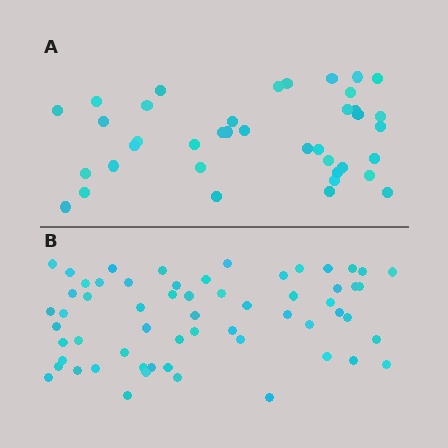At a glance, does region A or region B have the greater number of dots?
Region B (the bottom region) has more dots.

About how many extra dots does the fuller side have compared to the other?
Region B has approximately 20 more dots than region A.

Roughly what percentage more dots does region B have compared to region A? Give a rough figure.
About 55% more.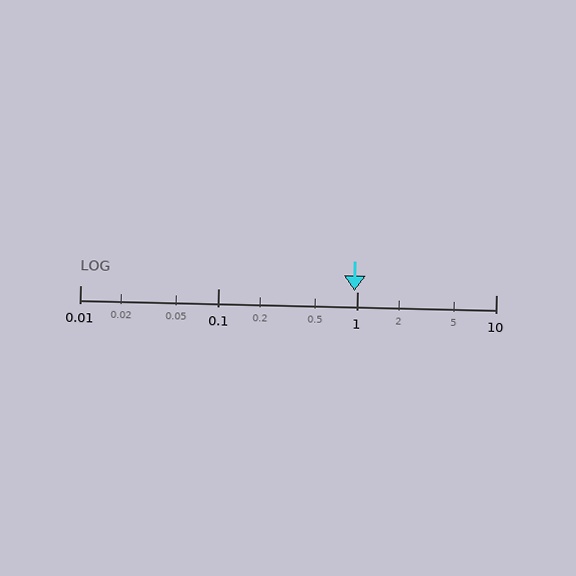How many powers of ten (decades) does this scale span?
The scale spans 3 decades, from 0.01 to 10.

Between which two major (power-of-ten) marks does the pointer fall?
The pointer is between 0.1 and 1.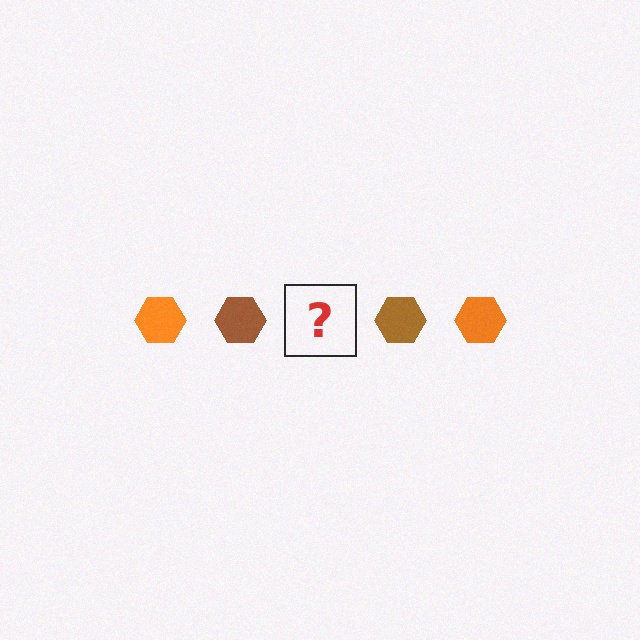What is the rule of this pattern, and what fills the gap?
The rule is that the pattern cycles through orange, brown hexagons. The gap should be filled with an orange hexagon.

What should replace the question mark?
The question mark should be replaced with an orange hexagon.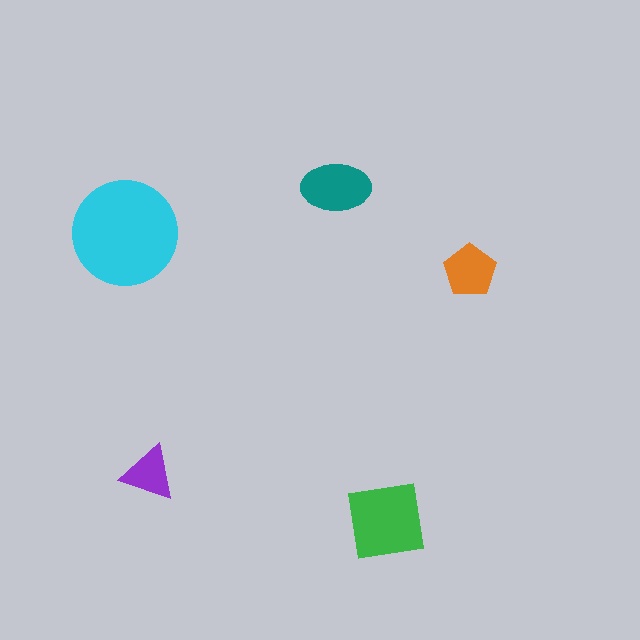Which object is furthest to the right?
The orange pentagon is rightmost.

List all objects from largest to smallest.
The cyan circle, the green square, the teal ellipse, the orange pentagon, the purple triangle.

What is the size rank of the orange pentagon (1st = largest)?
4th.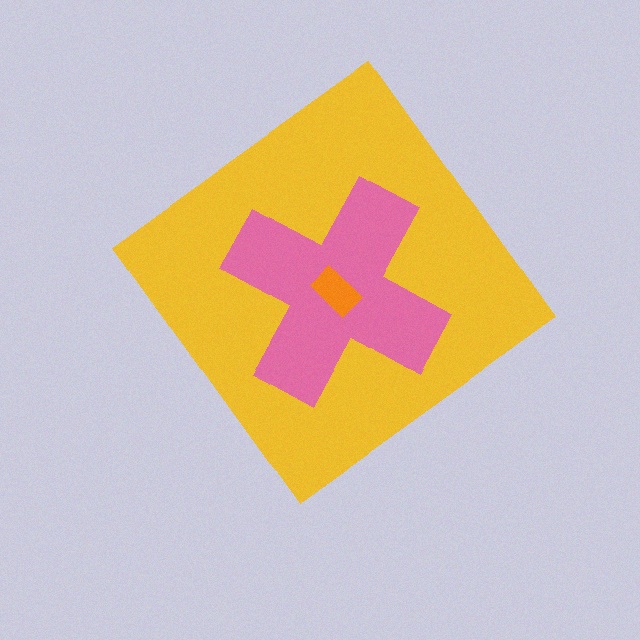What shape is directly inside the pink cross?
The orange rectangle.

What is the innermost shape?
The orange rectangle.